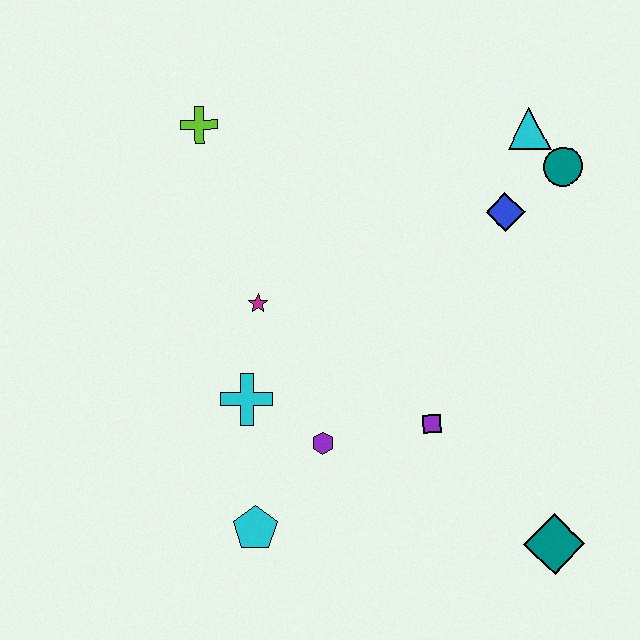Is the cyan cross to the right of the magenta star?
No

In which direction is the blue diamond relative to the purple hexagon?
The blue diamond is above the purple hexagon.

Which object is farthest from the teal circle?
The cyan pentagon is farthest from the teal circle.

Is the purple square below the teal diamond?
No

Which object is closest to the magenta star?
The cyan cross is closest to the magenta star.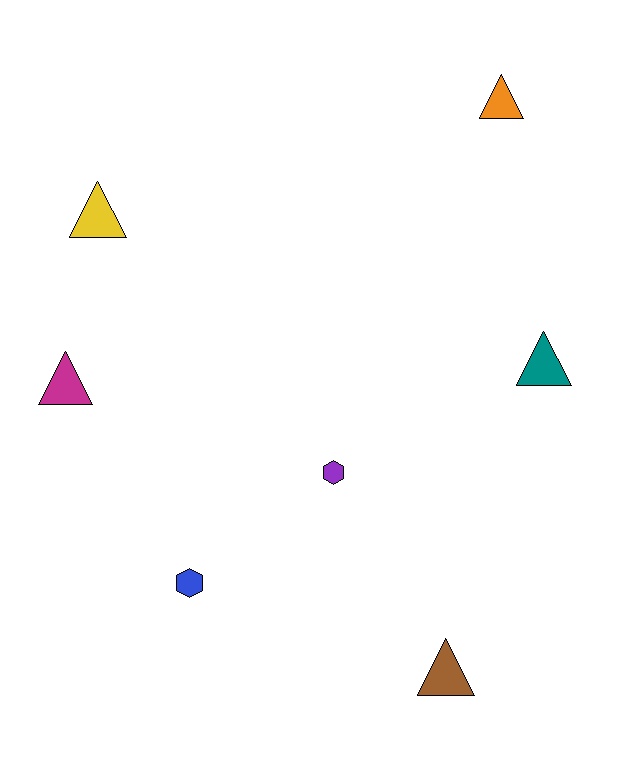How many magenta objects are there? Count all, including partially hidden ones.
There is 1 magenta object.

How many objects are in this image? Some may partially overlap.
There are 7 objects.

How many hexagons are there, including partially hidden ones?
There are 2 hexagons.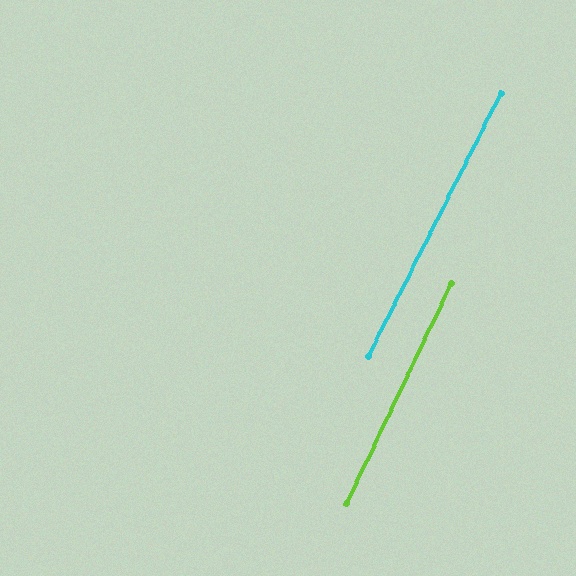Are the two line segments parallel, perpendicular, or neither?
Parallel — their directions differ by only 1.1°.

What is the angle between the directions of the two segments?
Approximately 1 degree.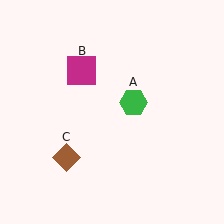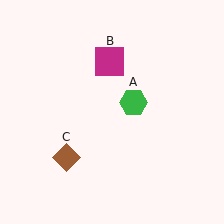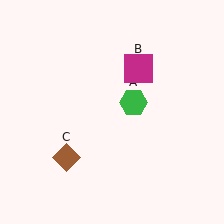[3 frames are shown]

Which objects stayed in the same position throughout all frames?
Green hexagon (object A) and brown diamond (object C) remained stationary.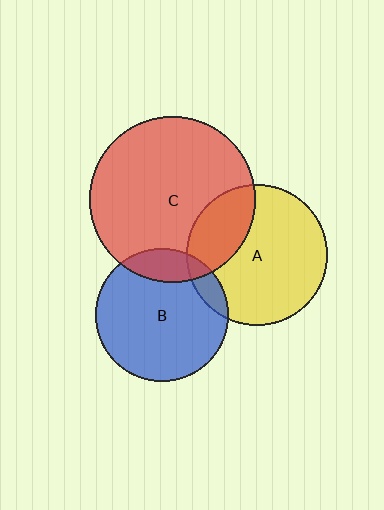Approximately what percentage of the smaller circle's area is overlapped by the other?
Approximately 15%.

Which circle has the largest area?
Circle C (red).